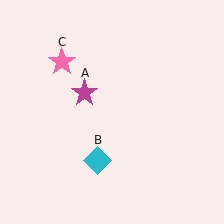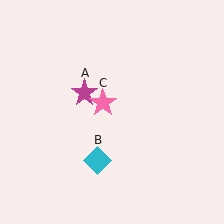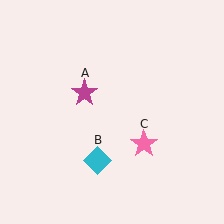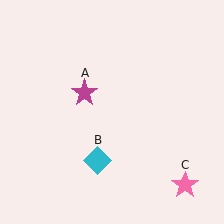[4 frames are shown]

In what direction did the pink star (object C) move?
The pink star (object C) moved down and to the right.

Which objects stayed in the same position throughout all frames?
Magenta star (object A) and cyan diamond (object B) remained stationary.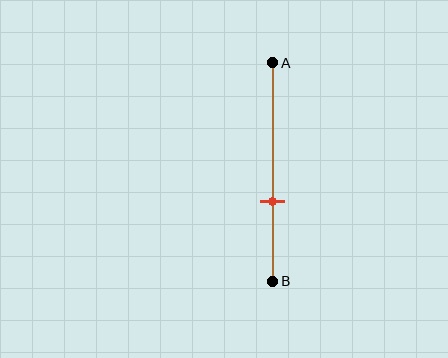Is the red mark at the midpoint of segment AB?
No, the mark is at about 65% from A, not at the 50% midpoint.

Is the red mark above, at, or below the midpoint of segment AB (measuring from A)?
The red mark is below the midpoint of segment AB.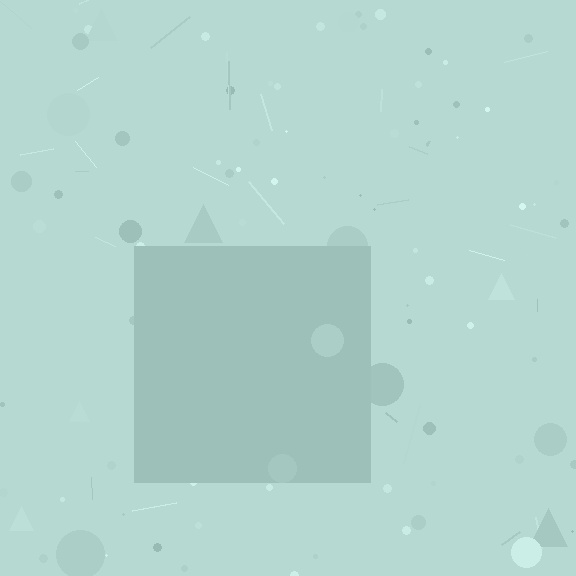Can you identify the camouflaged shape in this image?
The camouflaged shape is a square.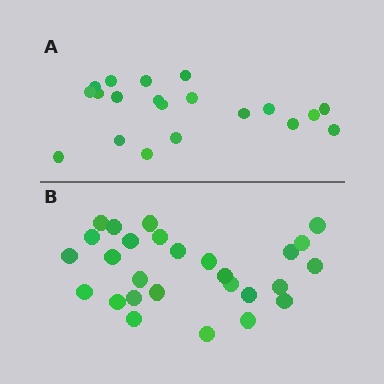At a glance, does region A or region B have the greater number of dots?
Region B (the bottom region) has more dots.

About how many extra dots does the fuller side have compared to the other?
Region B has roughly 8 or so more dots than region A.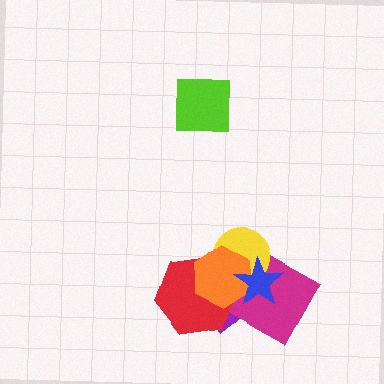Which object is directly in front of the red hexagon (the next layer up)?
The yellow circle is directly in front of the red hexagon.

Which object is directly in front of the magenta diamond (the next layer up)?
The red hexagon is directly in front of the magenta diamond.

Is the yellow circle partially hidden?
Yes, it is partially covered by another shape.